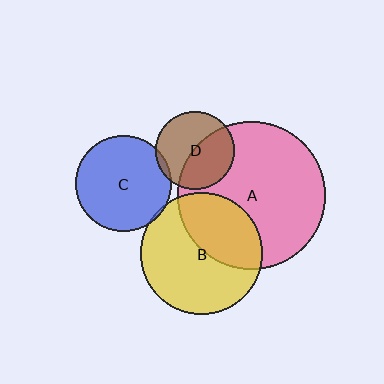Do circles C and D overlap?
Yes.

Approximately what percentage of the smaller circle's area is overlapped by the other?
Approximately 5%.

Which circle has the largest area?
Circle A (pink).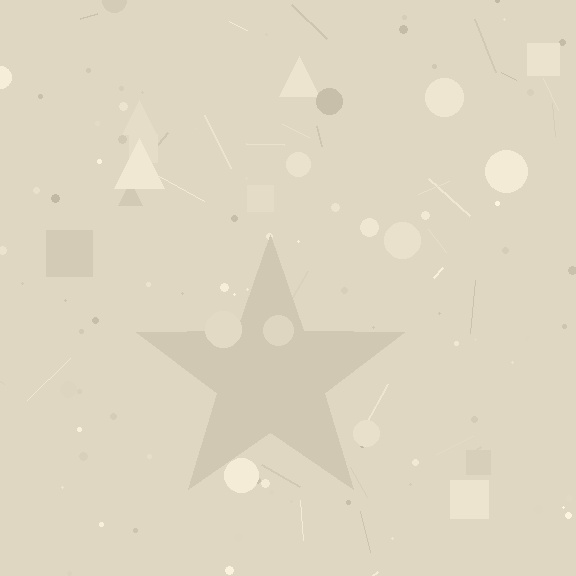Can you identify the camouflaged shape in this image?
The camouflaged shape is a star.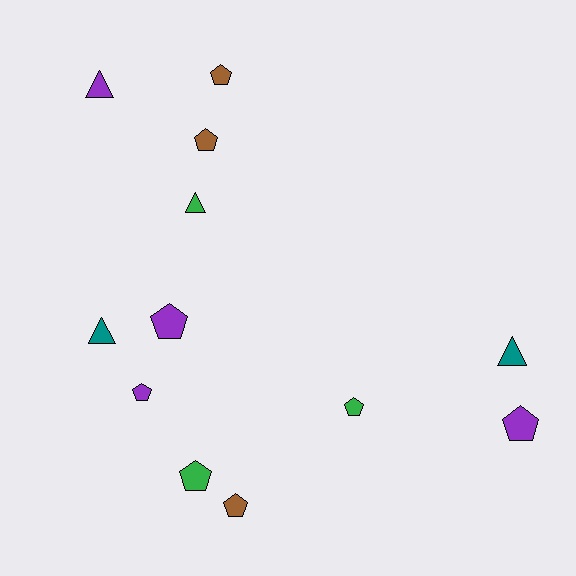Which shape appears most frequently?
Pentagon, with 8 objects.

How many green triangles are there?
There is 1 green triangle.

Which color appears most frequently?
Purple, with 4 objects.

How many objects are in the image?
There are 12 objects.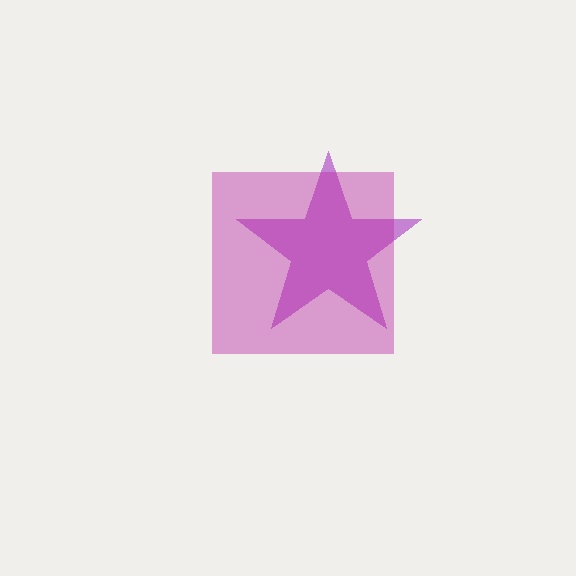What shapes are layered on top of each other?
The layered shapes are: a purple star, a magenta square.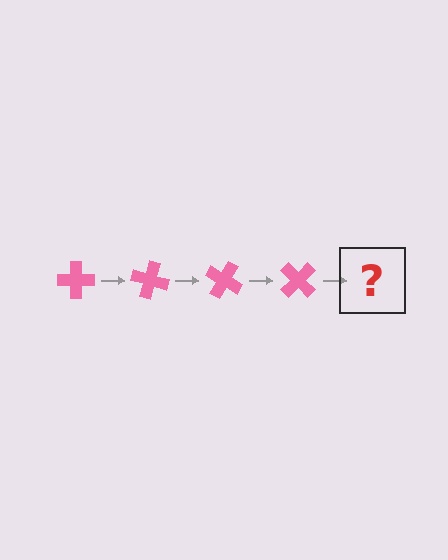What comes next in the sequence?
The next element should be a pink cross rotated 60 degrees.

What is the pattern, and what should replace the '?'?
The pattern is that the cross rotates 15 degrees each step. The '?' should be a pink cross rotated 60 degrees.